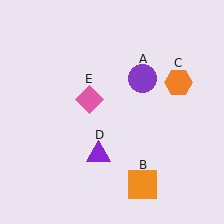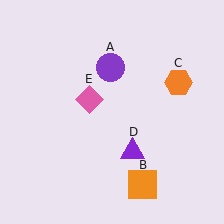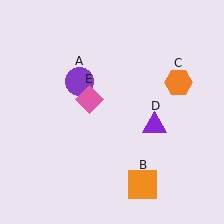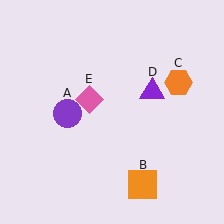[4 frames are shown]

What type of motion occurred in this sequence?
The purple circle (object A), purple triangle (object D) rotated counterclockwise around the center of the scene.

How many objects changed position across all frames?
2 objects changed position: purple circle (object A), purple triangle (object D).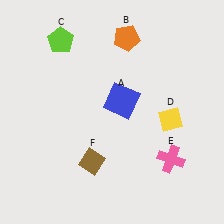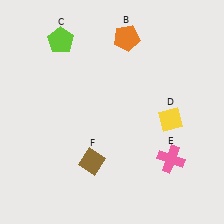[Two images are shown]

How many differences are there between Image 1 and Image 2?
There is 1 difference between the two images.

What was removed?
The blue square (A) was removed in Image 2.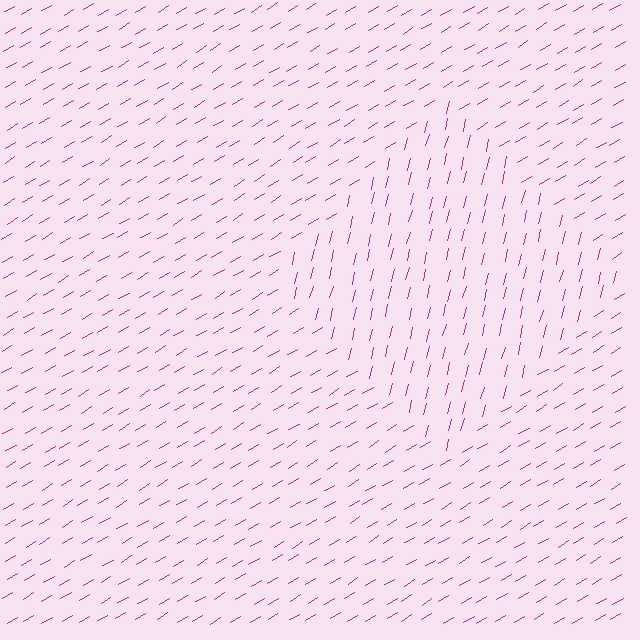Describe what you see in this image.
The image is filled with small magenta line segments. A diamond region in the image has lines oriented differently from the surrounding lines, creating a visible texture boundary.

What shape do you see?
I see a diamond.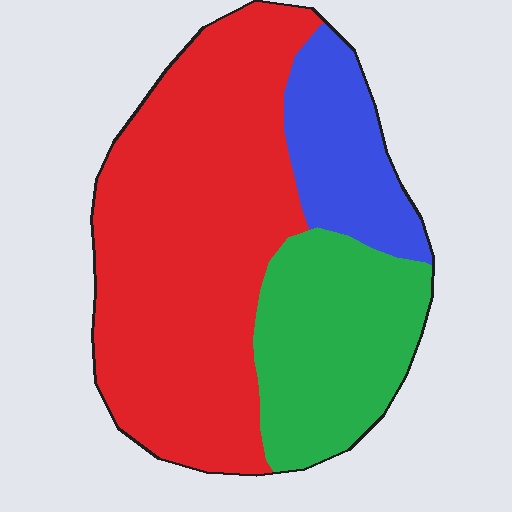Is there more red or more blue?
Red.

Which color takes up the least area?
Blue, at roughly 15%.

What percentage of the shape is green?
Green takes up between a sixth and a third of the shape.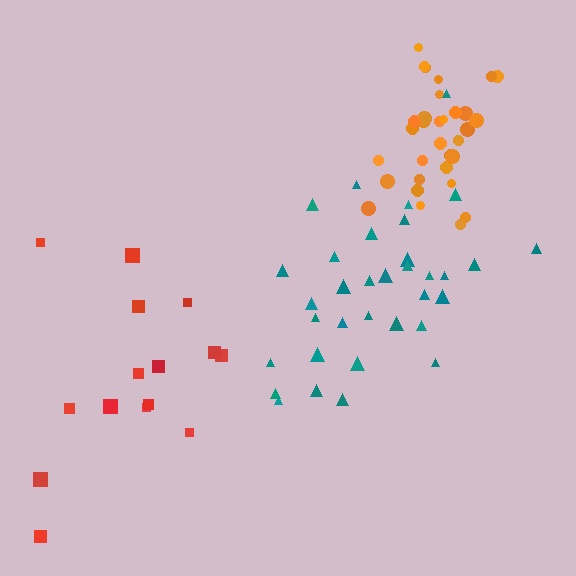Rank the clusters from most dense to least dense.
orange, teal, red.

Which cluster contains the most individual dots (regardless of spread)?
Teal (34).